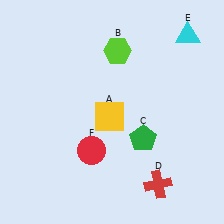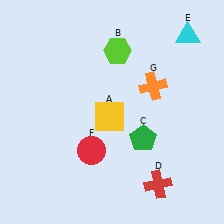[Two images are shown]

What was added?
An orange cross (G) was added in Image 2.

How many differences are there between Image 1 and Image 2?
There is 1 difference between the two images.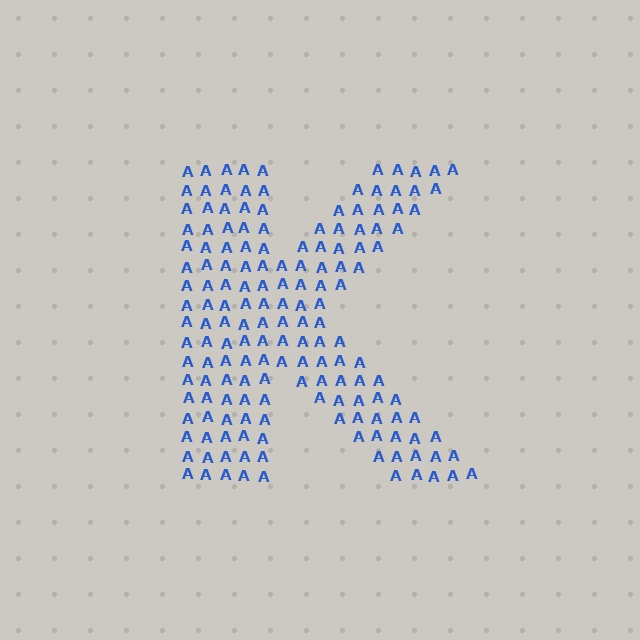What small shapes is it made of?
It is made of small letter A's.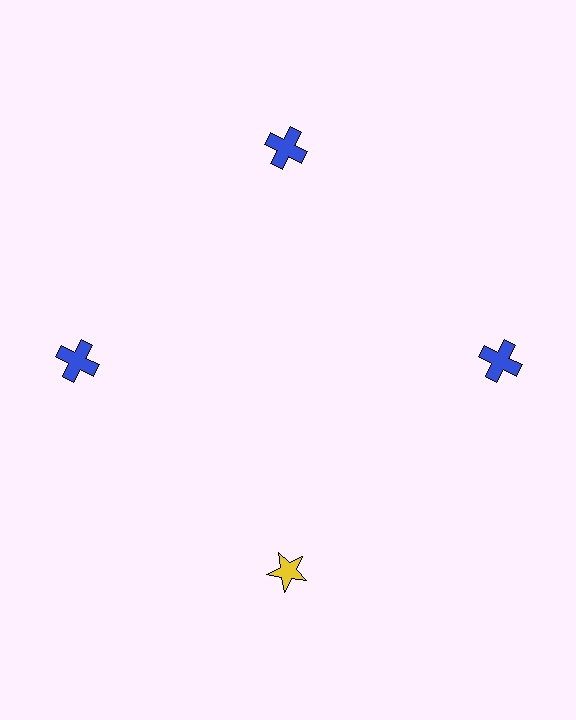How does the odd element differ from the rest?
It differs in both color (yellow instead of blue) and shape (star instead of cross).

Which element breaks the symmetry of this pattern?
The yellow star at roughly the 6 o'clock position breaks the symmetry. All other shapes are blue crosses.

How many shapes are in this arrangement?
There are 4 shapes arranged in a ring pattern.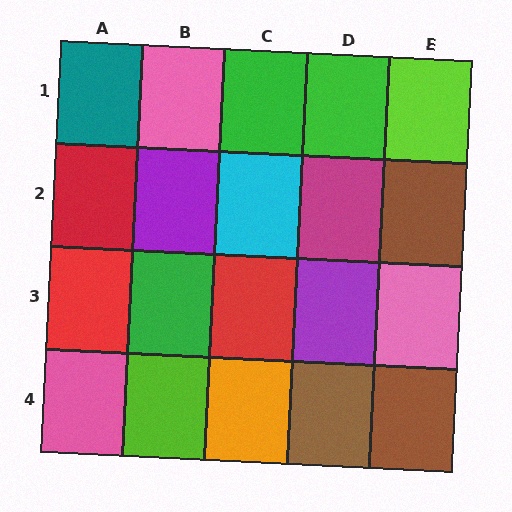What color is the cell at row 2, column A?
Red.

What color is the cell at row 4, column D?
Brown.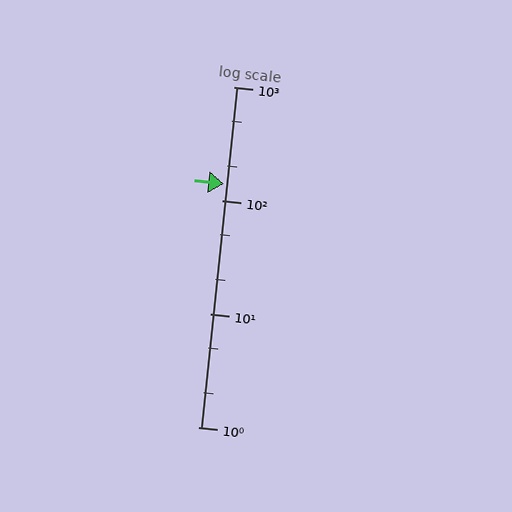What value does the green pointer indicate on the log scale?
The pointer indicates approximately 140.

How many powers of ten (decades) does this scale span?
The scale spans 3 decades, from 1 to 1000.